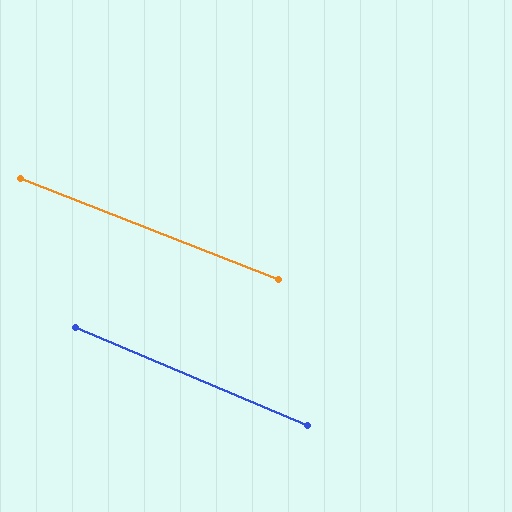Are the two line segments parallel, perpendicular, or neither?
Parallel — their directions differ by only 1.7°.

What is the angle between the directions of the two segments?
Approximately 2 degrees.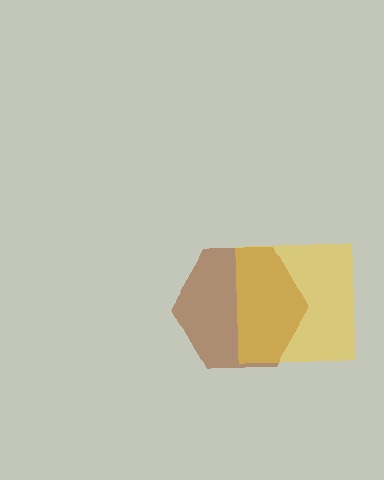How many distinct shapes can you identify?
There are 2 distinct shapes: a brown hexagon, a yellow square.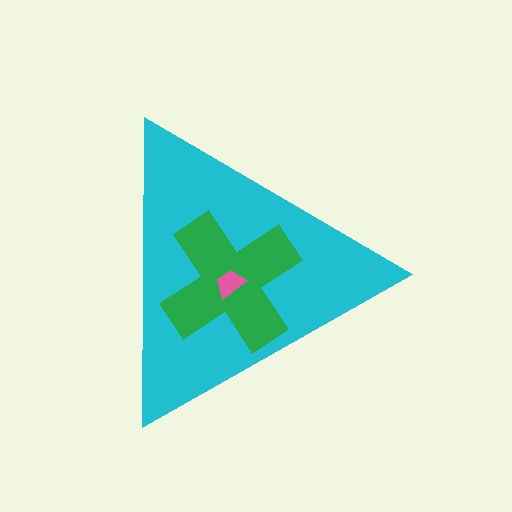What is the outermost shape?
The cyan triangle.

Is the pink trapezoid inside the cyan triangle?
Yes.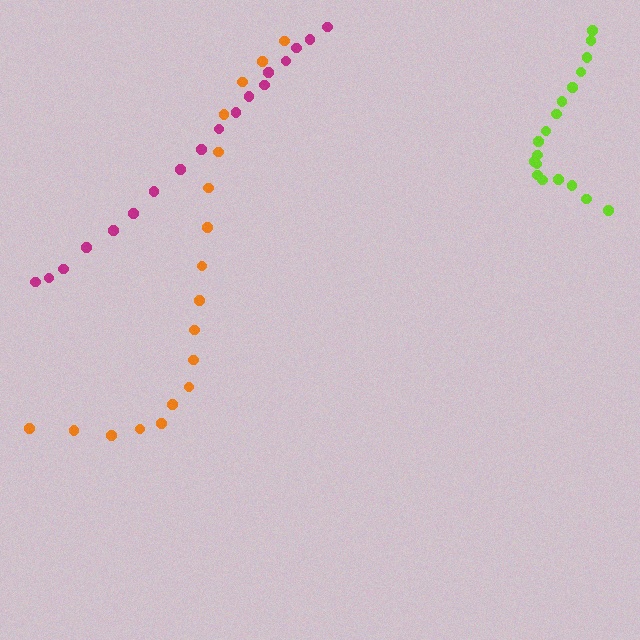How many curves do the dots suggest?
There are 3 distinct paths.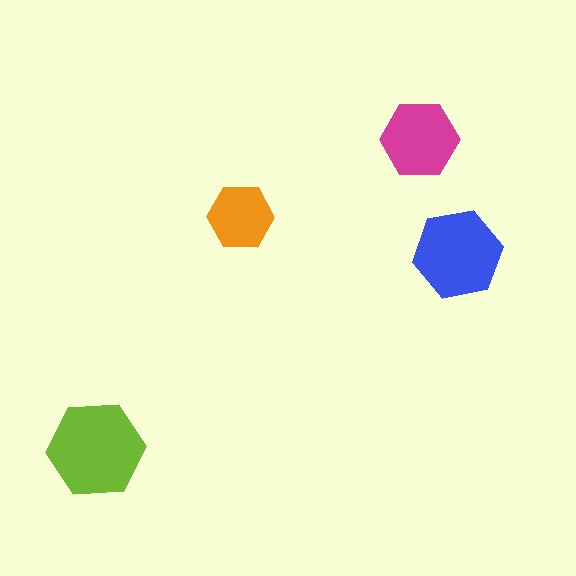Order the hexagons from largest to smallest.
the lime one, the blue one, the magenta one, the orange one.